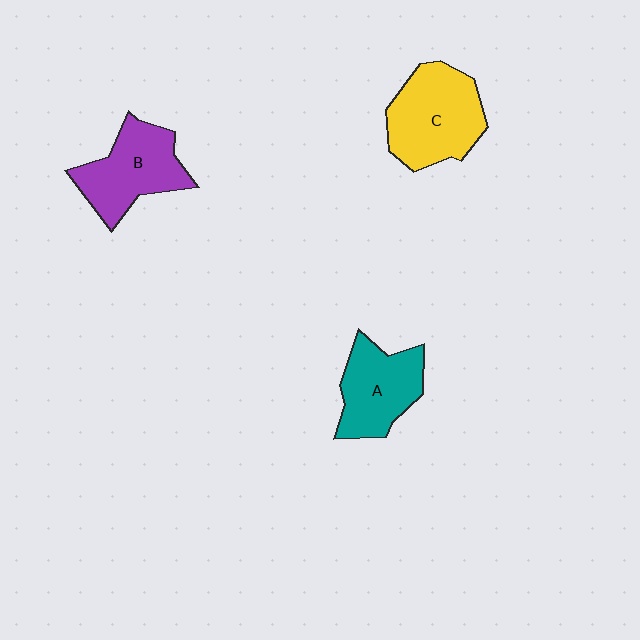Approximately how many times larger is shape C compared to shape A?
Approximately 1.2 times.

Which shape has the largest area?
Shape C (yellow).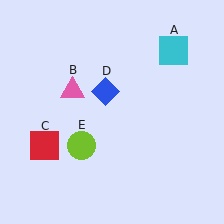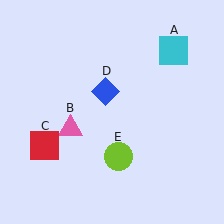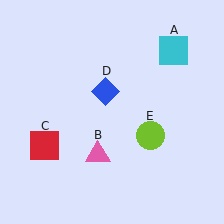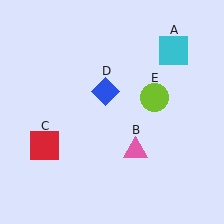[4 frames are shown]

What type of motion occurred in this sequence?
The pink triangle (object B), lime circle (object E) rotated counterclockwise around the center of the scene.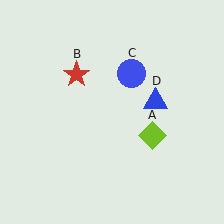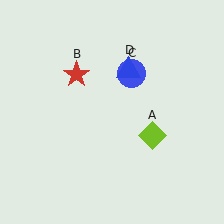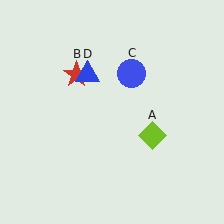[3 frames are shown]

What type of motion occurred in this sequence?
The blue triangle (object D) rotated counterclockwise around the center of the scene.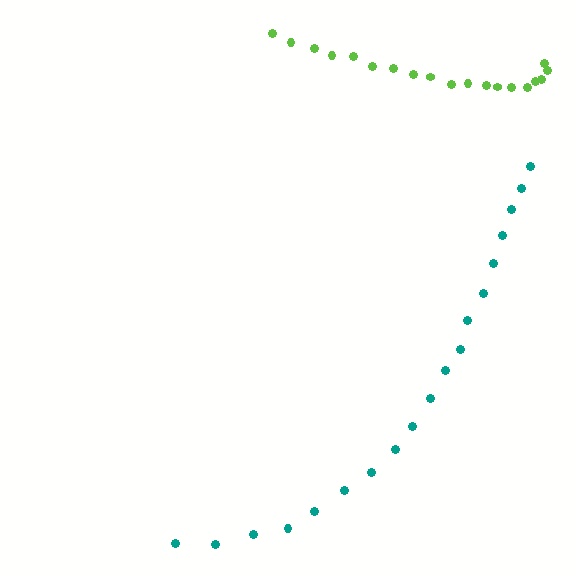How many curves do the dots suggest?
There are 2 distinct paths.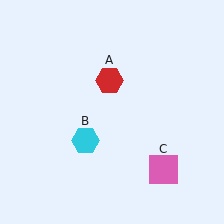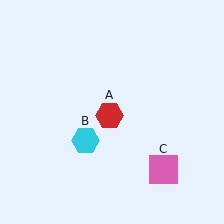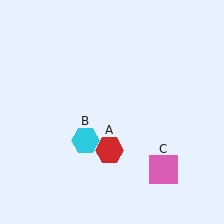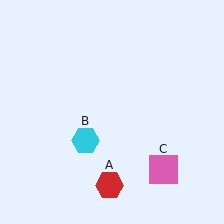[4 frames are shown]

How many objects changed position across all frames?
1 object changed position: red hexagon (object A).